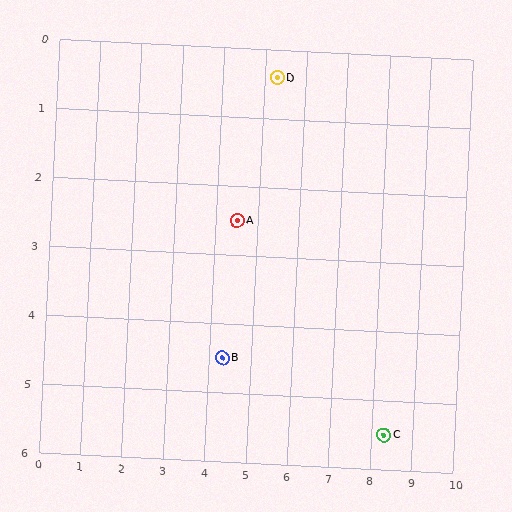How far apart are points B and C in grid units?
Points B and C are about 4.1 grid units apart.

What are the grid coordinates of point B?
Point B is at approximately (4.3, 4.5).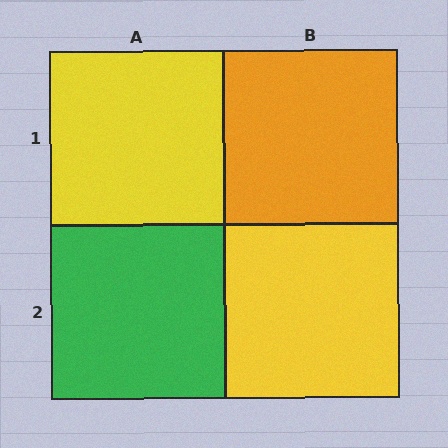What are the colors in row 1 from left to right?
Yellow, orange.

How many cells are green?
1 cell is green.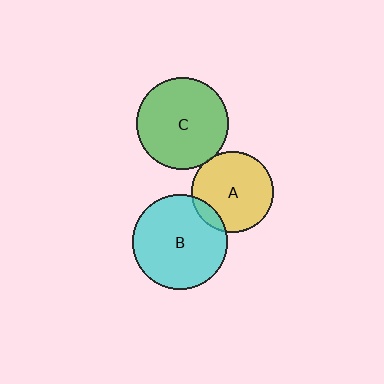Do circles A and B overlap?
Yes.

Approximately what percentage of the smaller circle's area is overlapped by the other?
Approximately 10%.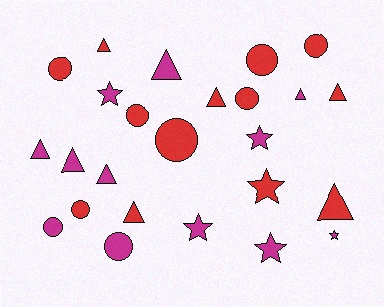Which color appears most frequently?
Red, with 13 objects.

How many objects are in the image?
There are 25 objects.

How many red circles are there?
There are 7 red circles.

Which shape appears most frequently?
Triangle, with 10 objects.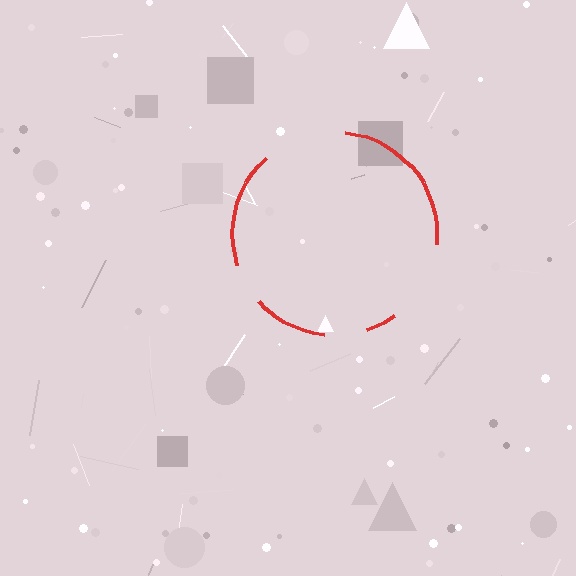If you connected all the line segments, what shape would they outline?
They would outline a circle.